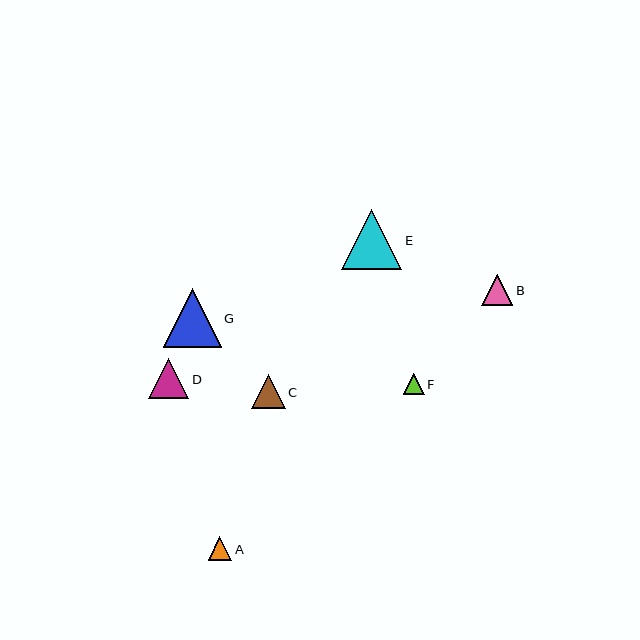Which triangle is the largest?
Triangle E is the largest with a size of approximately 60 pixels.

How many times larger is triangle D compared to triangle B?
Triangle D is approximately 1.3 times the size of triangle B.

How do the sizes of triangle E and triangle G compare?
Triangle E and triangle G are approximately the same size.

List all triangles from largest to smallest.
From largest to smallest: E, G, D, C, B, A, F.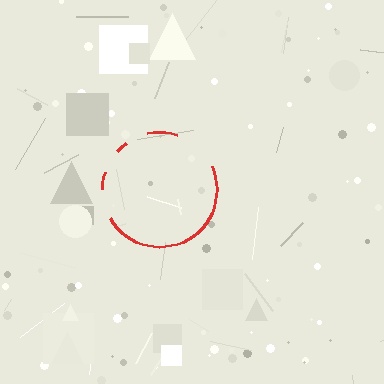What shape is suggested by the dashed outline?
The dashed outline suggests a circle.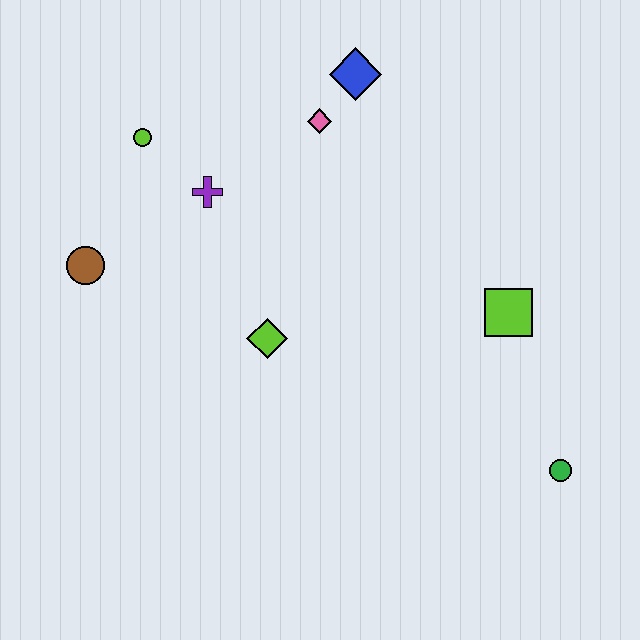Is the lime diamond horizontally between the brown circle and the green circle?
Yes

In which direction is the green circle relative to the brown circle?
The green circle is to the right of the brown circle.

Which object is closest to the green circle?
The lime square is closest to the green circle.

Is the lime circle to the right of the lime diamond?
No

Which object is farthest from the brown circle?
The green circle is farthest from the brown circle.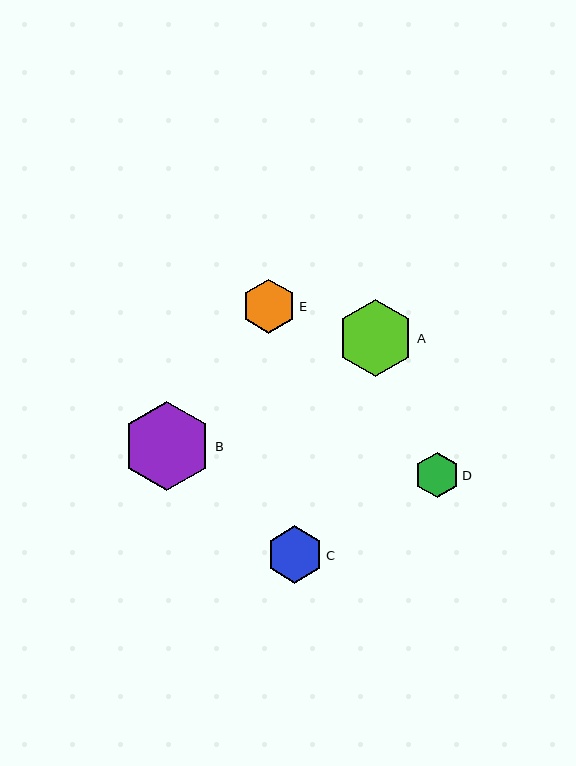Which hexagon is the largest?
Hexagon B is the largest with a size of approximately 89 pixels.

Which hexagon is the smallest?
Hexagon D is the smallest with a size of approximately 45 pixels.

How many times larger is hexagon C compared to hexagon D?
Hexagon C is approximately 1.3 times the size of hexagon D.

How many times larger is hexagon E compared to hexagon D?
Hexagon E is approximately 1.2 times the size of hexagon D.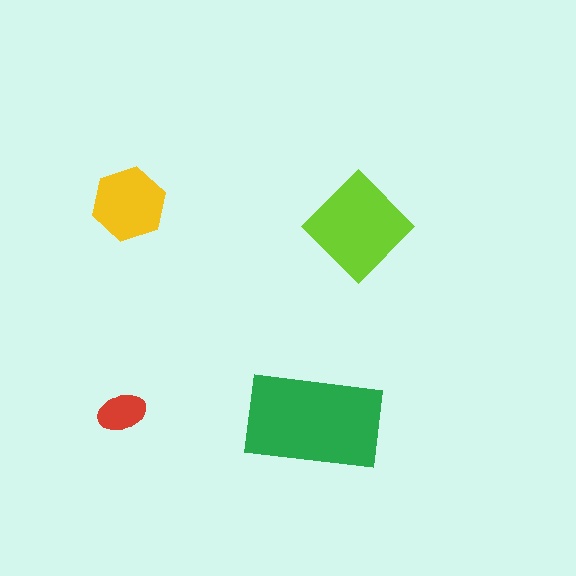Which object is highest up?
The yellow hexagon is topmost.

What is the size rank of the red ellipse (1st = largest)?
4th.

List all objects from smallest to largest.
The red ellipse, the yellow hexagon, the lime diamond, the green rectangle.